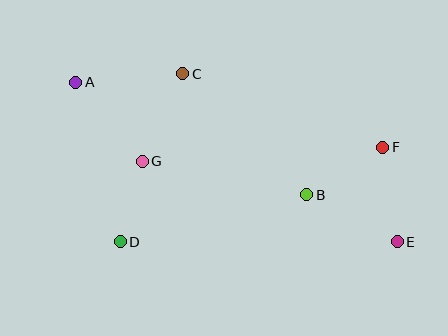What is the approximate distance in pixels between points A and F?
The distance between A and F is approximately 314 pixels.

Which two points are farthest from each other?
Points A and E are farthest from each other.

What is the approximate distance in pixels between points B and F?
The distance between B and F is approximately 90 pixels.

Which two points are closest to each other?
Points D and G are closest to each other.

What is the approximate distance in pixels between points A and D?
The distance between A and D is approximately 166 pixels.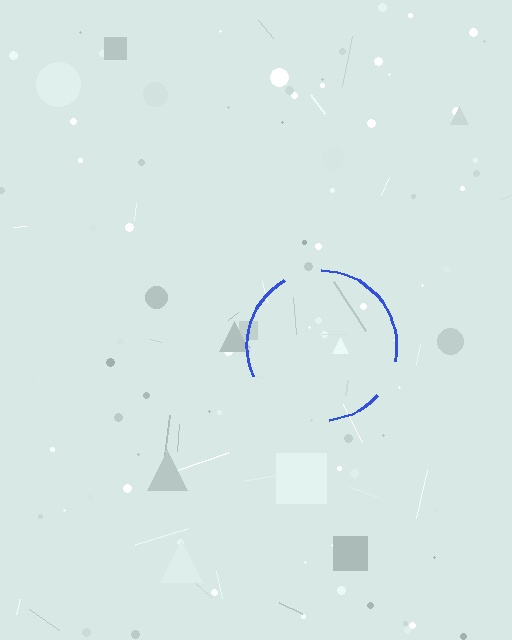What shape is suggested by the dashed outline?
The dashed outline suggests a circle.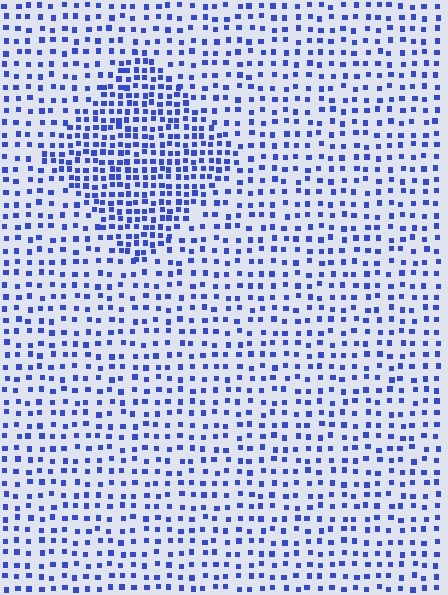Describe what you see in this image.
The image contains small blue elements arranged at two different densities. A diamond-shaped region is visible where the elements are more densely packed than the surrounding area.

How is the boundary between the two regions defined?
The boundary is defined by a change in element density (approximately 2.0x ratio). All elements are the same color, size, and shape.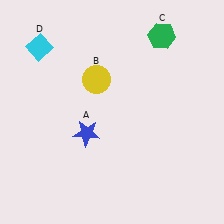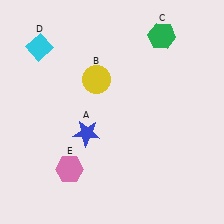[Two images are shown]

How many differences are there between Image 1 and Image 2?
There is 1 difference between the two images.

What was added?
A pink hexagon (E) was added in Image 2.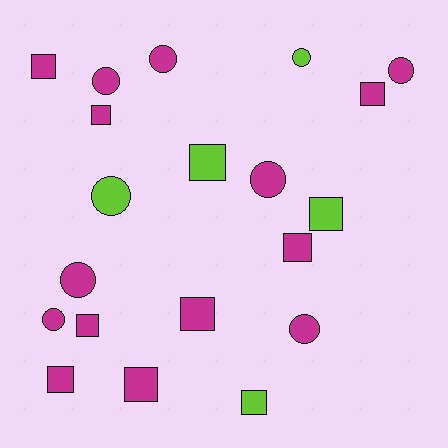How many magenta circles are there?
There are 7 magenta circles.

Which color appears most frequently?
Magenta, with 15 objects.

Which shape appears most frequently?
Square, with 11 objects.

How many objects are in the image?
There are 20 objects.